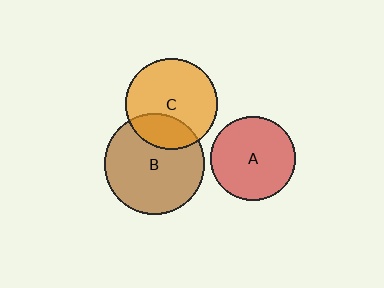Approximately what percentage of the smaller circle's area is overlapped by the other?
Approximately 25%.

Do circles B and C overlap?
Yes.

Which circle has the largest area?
Circle B (brown).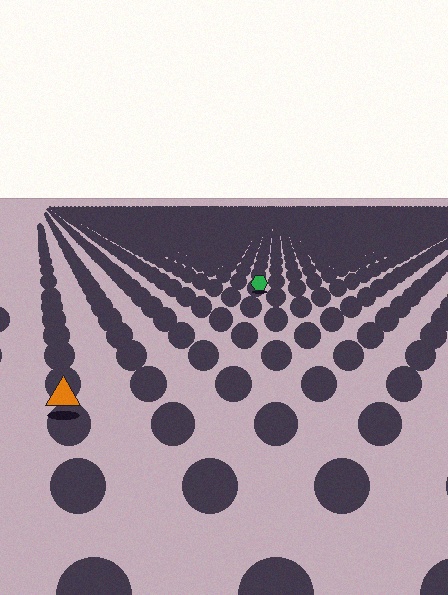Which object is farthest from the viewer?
The green hexagon is farthest from the viewer. It appears smaller and the ground texture around it is denser.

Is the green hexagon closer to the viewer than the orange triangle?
No. The orange triangle is closer — you can tell from the texture gradient: the ground texture is coarser near it.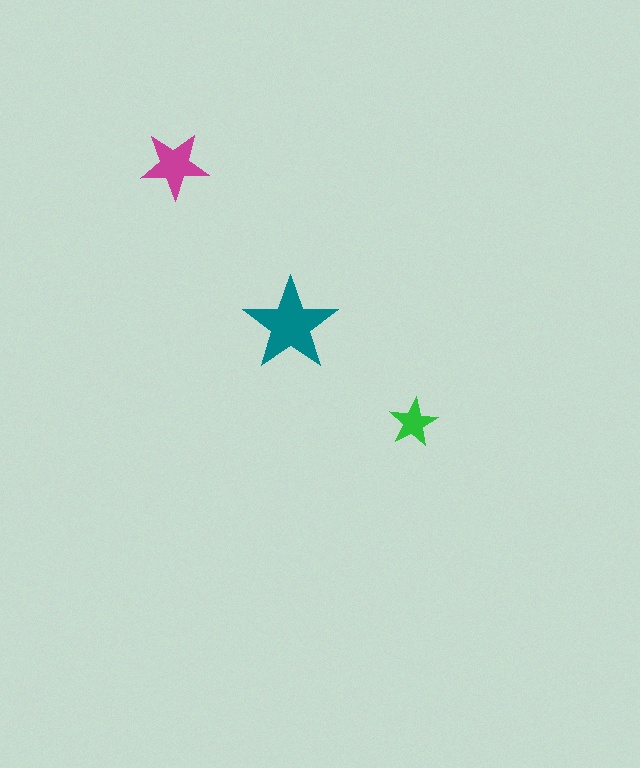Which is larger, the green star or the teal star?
The teal one.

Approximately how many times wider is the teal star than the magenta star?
About 1.5 times wider.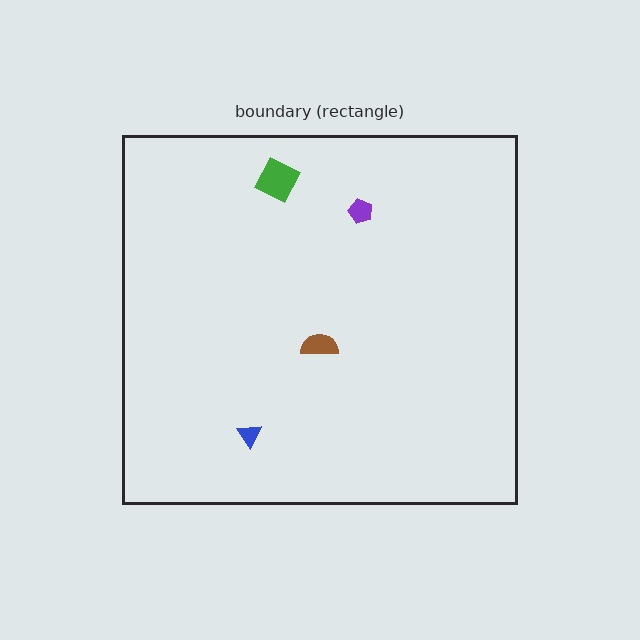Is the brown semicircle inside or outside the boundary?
Inside.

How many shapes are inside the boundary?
4 inside, 0 outside.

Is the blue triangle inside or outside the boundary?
Inside.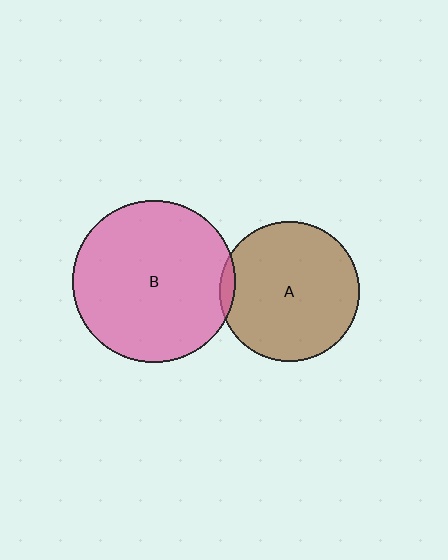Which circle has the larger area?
Circle B (pink).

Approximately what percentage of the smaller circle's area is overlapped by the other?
Approximately 5%.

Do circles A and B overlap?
Yes.